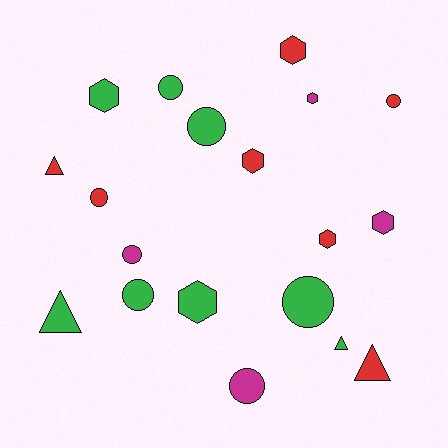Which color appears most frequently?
Green, with 8 objects.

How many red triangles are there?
There are 2 red triangles.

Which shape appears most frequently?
Circle, with 8 objects.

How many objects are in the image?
There are 19 objects.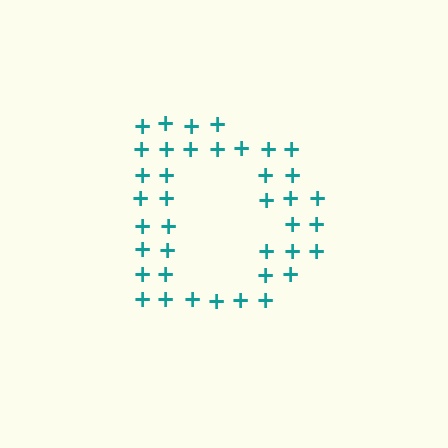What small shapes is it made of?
It is made of small plus signs.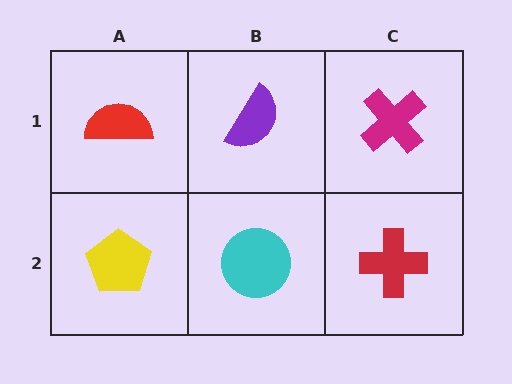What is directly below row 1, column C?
A red cross.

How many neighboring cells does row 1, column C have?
2.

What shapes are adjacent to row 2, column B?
A purple semicircle (row 1, column B), a yellow pentagon (row 2, column A), a red cross (row 2, column C).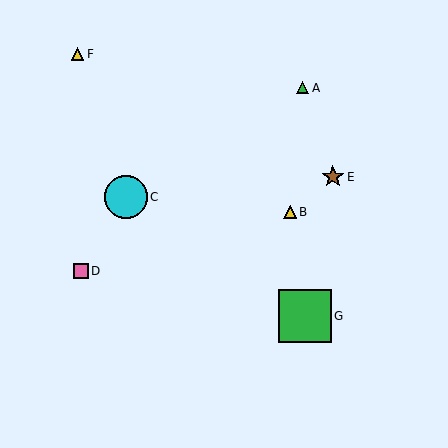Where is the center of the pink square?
The center of the pink square is at (81, 271).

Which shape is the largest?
The green square (labeled G) is the largest.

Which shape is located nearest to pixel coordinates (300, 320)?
The green square (labeled G) at (305, 316) is nearest to that location.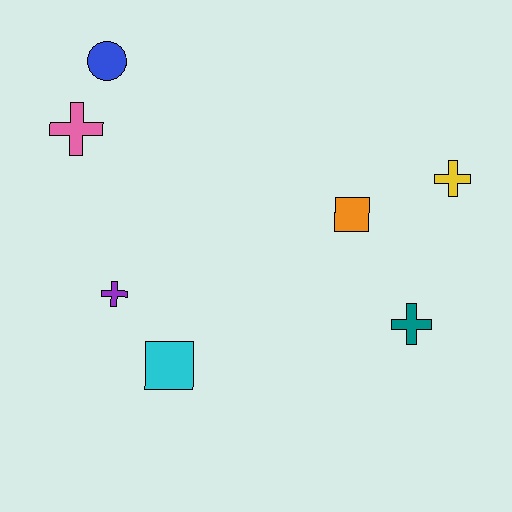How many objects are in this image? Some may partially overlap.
There are 7 objects.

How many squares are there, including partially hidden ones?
There are 2 squares.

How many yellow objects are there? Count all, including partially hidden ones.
There is 1 yellow object.